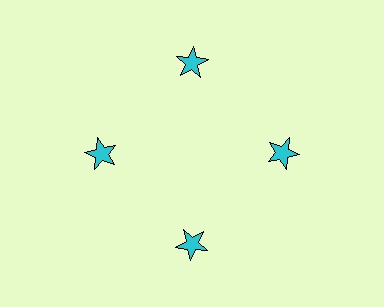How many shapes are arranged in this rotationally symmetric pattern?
There are 4 shapes, arranged in 4 groups of 1.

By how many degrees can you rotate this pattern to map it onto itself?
The pattern maps onto itself every 90 degrees of rotation.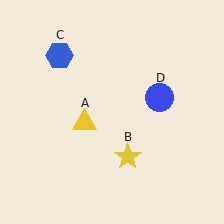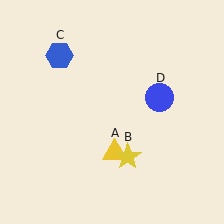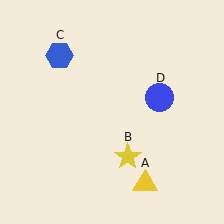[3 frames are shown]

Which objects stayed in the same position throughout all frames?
Yellow star (object B) and blue hexagon (object C) and blue circle (object D) remained stationary.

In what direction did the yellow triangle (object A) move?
The yellow triangle (object A) moved down and to the right.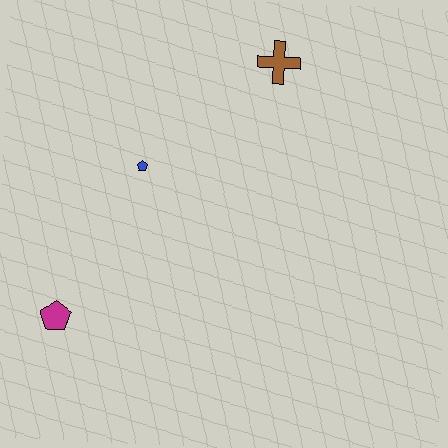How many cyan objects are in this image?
There are no cyan objects.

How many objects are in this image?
There are 3 objects.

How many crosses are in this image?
There is 1 cross.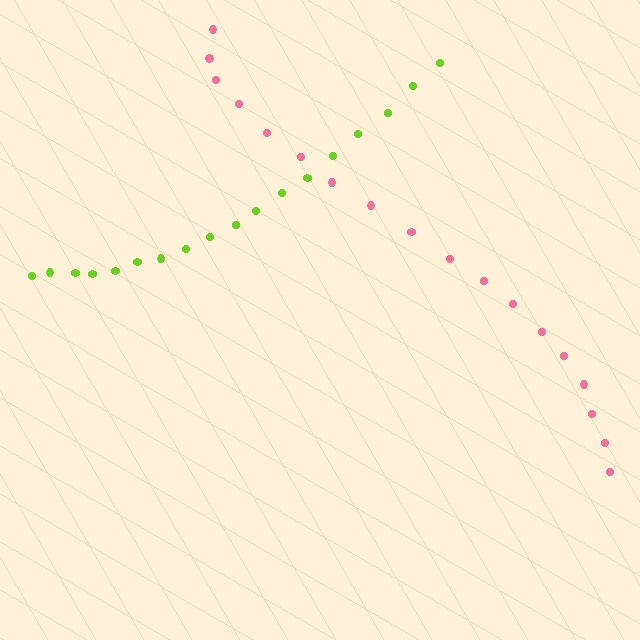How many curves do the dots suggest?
There are 2 distinct paths.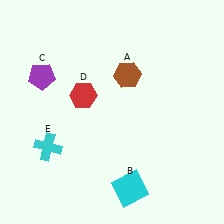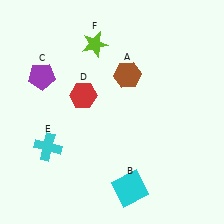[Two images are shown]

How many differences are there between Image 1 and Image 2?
There is 1 difference between the two images.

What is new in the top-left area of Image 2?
A lime star (F) was added in the top-left area of Image 2.